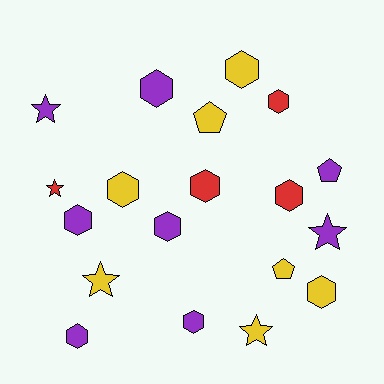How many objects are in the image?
There are 19 objects.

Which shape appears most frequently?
Hexagon, with 11 objects.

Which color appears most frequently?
Purple, with 8 objects.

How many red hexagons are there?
There are 3 red hexagons.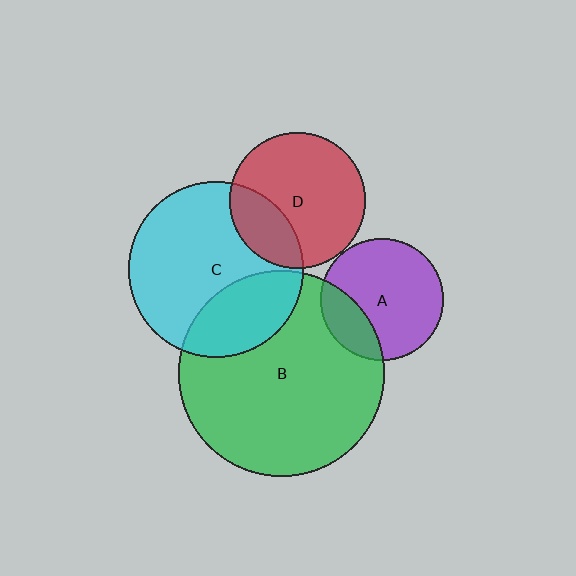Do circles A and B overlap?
Yes.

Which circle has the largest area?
Circle B (green).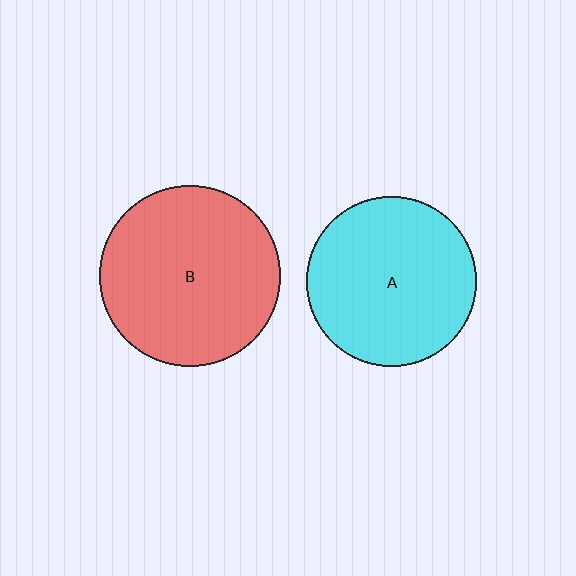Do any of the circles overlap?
No, none of the circles overlap.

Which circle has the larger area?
Circle B (red).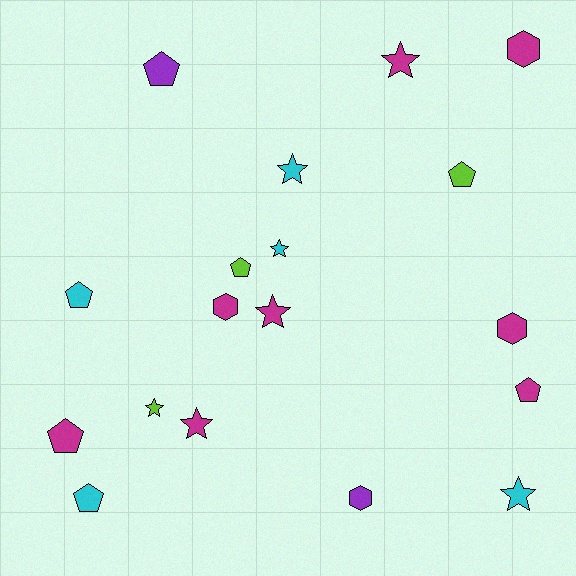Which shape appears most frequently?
Star, with 7 objects.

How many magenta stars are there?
There are 3 magenta stars.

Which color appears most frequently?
Magenta, with 8 objects.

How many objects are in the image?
There are 18 objects.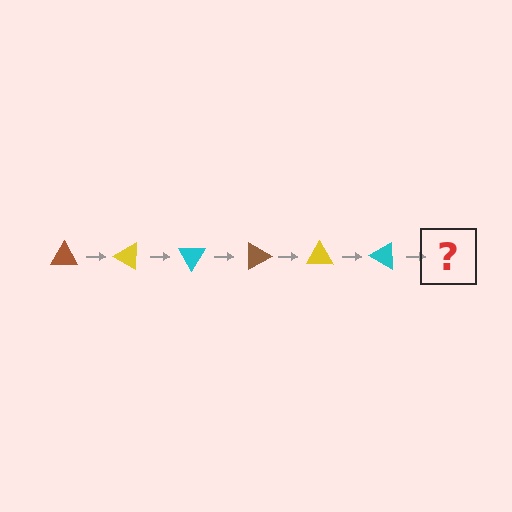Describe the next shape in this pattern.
It should be a brown triangle, rotated 180 degrees from the start.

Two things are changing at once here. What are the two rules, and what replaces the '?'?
The two rules are that it rotates 30 degrees each step and the color cycles through brown, yellow, and cyan. The '?' should be a brown triangle, rotated 180 degrees from the start.